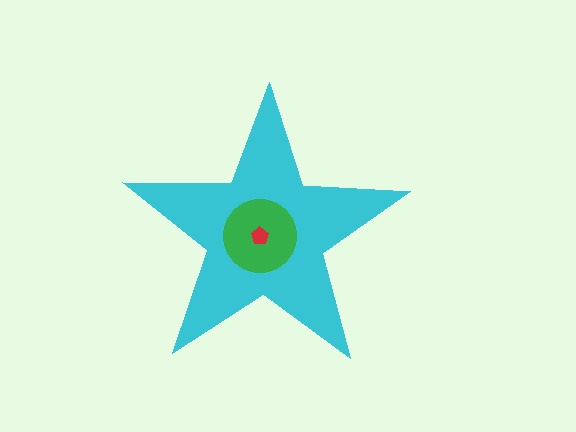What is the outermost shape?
The cyan star.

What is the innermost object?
The red pentagon.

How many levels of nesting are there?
3.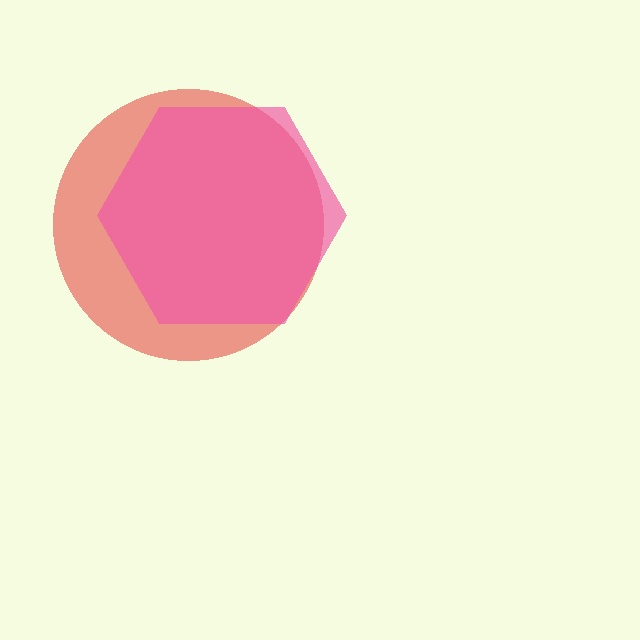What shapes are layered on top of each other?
The layered shapes are: a red circle, a pink hexagon.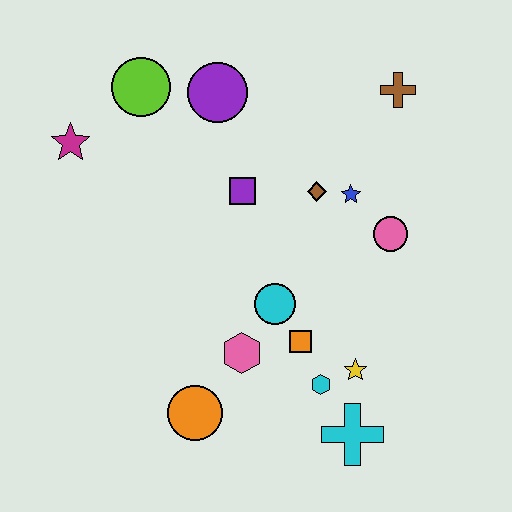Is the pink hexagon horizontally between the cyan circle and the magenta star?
Yes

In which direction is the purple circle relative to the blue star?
The purple circle is to the left of the blue star.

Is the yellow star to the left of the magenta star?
No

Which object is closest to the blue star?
The brown diamond is closest to the blue star.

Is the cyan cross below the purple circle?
Yes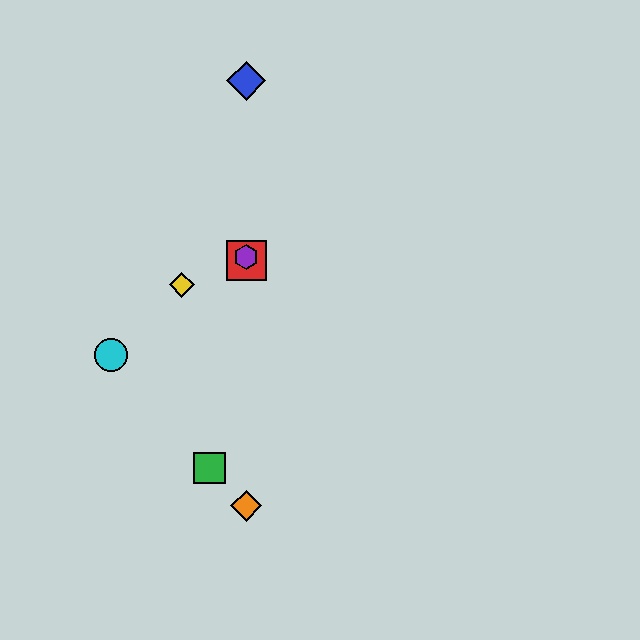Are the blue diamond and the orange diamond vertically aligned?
Yes, both are at x≈246.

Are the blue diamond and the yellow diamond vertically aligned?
No, the blue diamond is at x≈246 and the yellow diamond is at x≈182.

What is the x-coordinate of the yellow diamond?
The yellow diamond is at x≈182.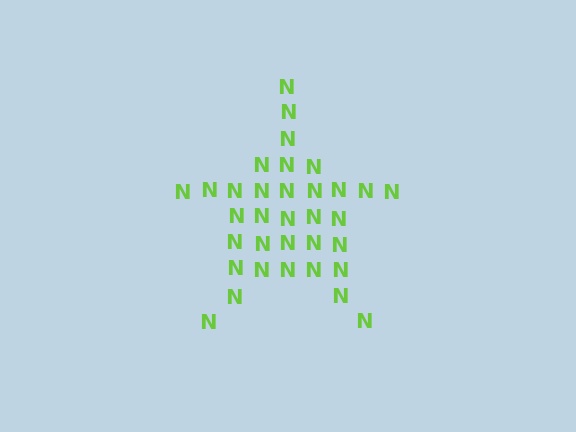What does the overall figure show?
The overall figure shows a star.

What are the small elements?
The small elements are letter N's.